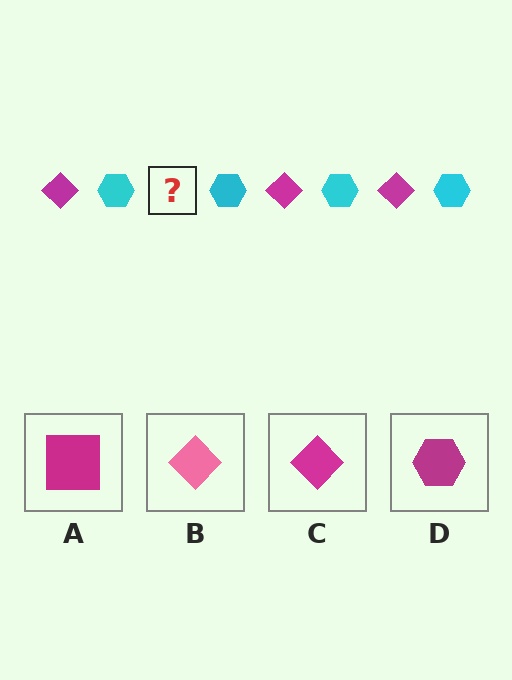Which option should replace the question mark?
Option C.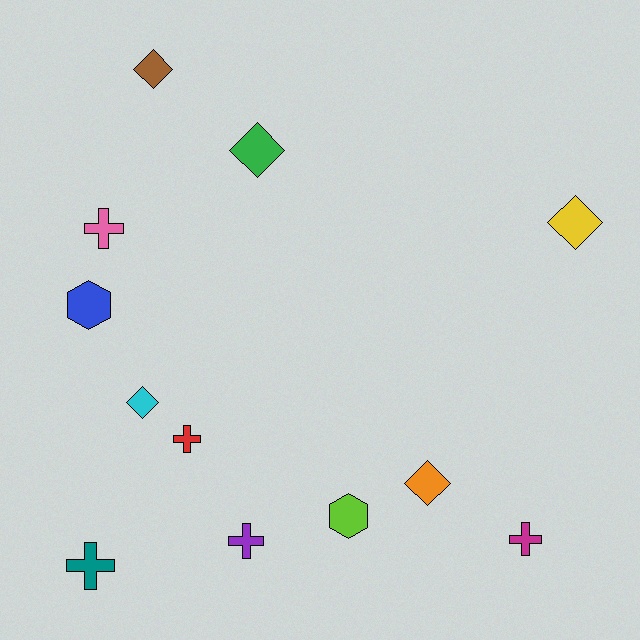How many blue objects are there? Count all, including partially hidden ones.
There is 1 blue object.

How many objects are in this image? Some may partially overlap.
There are 12 objects.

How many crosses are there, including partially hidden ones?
There are 5 crosses.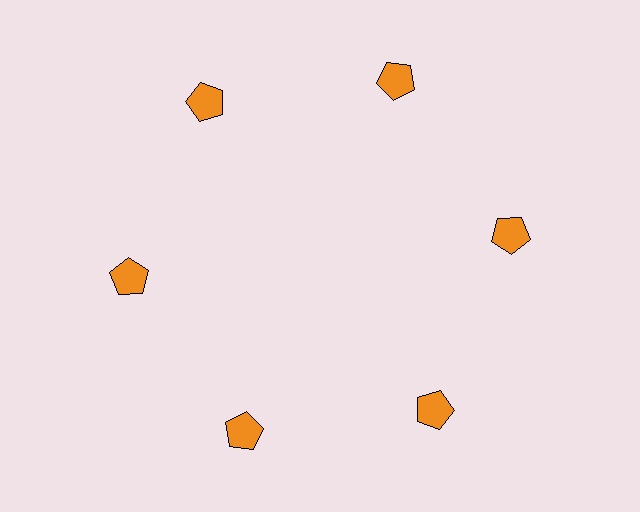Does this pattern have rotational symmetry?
Yes, this pattern has 6-fold rotational symmetry. It looks the same after rotating 60 degrees around the center.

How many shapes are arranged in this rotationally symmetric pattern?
There are 6 shapes, arranged in 6 groups of 1.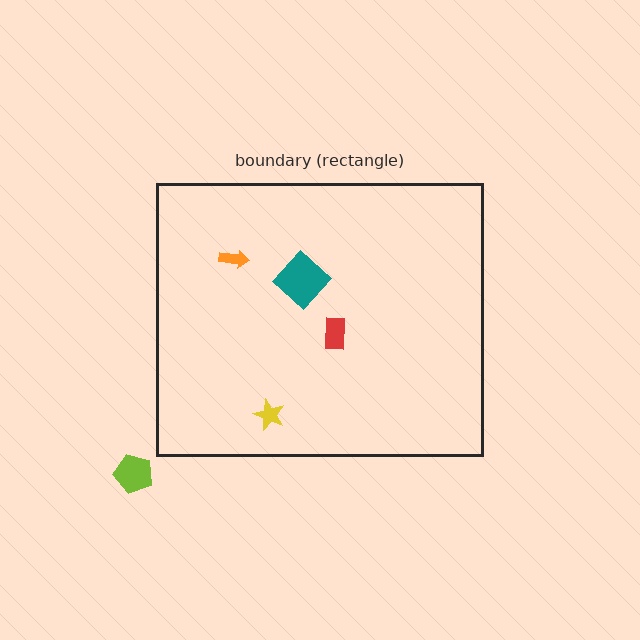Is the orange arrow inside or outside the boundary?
Inside.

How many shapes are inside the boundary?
4 inside, 1 outside.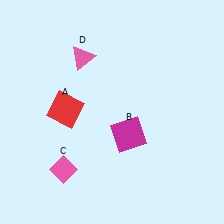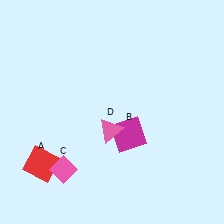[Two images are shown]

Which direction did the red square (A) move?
The red square (A) moved down.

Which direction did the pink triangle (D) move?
The pink triangle (D) moved down.